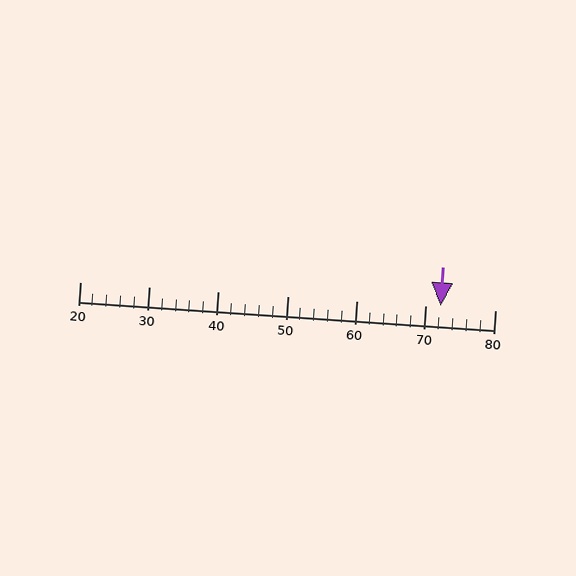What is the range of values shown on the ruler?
The ruler shows values from 20 to 80.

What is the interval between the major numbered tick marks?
The major tick marks are spaced 10 units apart.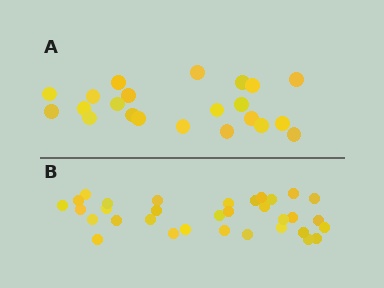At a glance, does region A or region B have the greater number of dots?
Region B (the bottom region) has more dots.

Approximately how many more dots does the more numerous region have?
Region B has roughly 12 or so more dots than region A.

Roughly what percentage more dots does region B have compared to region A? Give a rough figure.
About 50% more.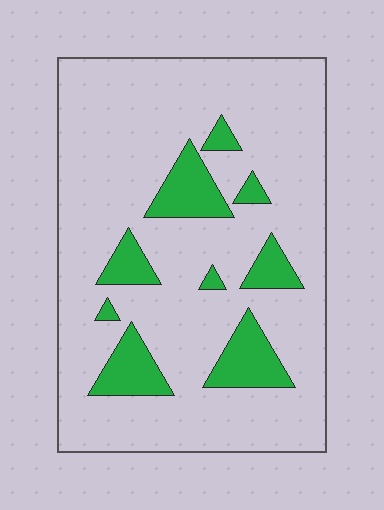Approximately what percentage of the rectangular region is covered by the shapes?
Approximately 15%.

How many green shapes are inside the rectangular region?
9.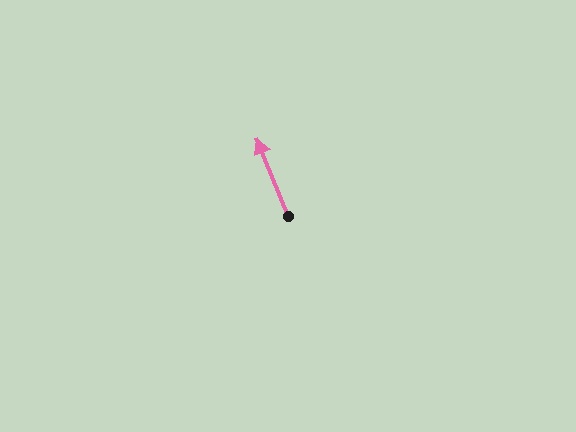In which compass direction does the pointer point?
North.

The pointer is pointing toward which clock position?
Roughly 11 o'clock.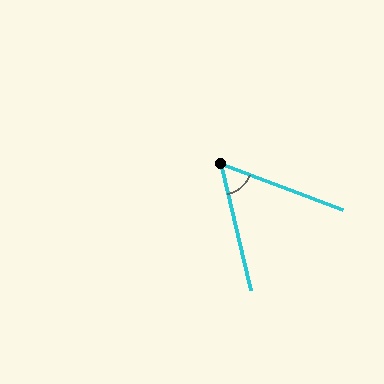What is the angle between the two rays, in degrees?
Approximately 56 degrees.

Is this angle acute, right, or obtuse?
It is acute.